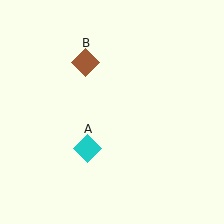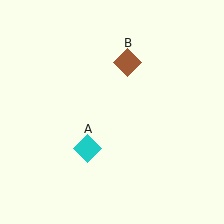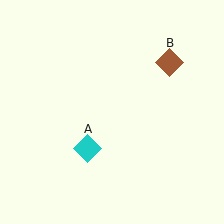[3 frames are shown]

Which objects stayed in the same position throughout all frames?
Cyan diamond (object A) remained stationary.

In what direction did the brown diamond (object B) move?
The brown diamond (object B) moved right.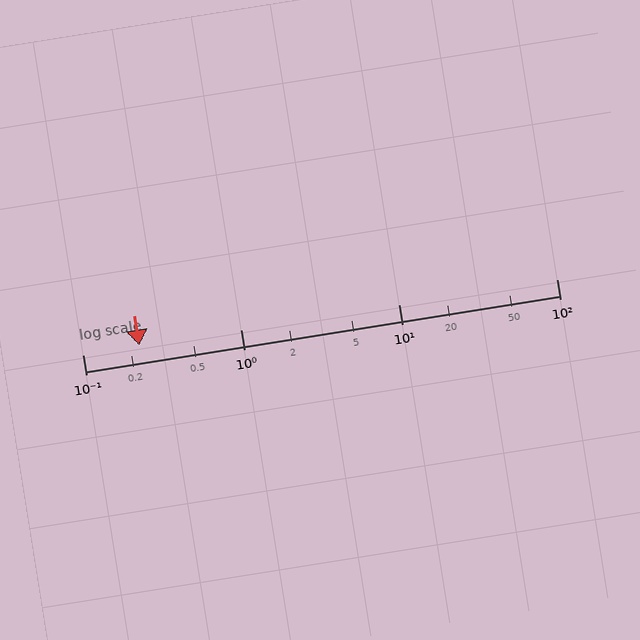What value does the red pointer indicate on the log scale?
The pointer indicates approximately 0.23.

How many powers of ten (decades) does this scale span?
The scale spans 3 decades, from 0.1 to 100.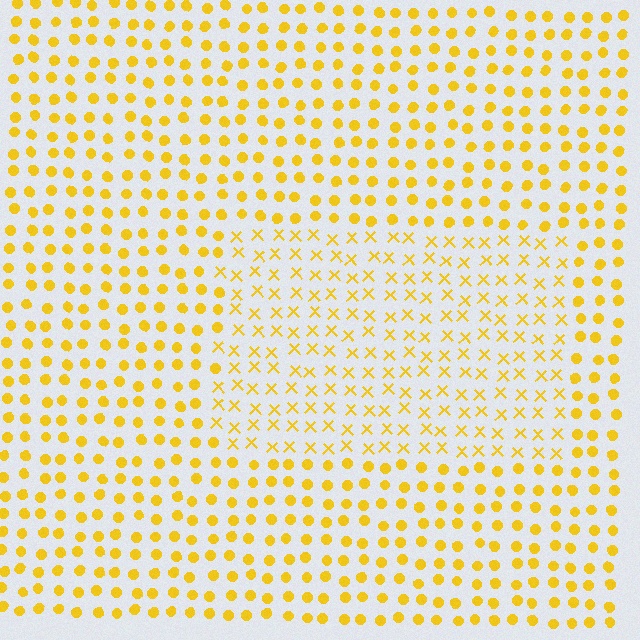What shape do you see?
I see a rectangle.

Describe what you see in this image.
The image is filled with small yellow elements arranged in a uniform grid. A rectangle-shaped region contains X marks, while the surrounding area contains circles. The boundary is defined purely by the change in element shape.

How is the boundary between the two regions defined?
The boundary is defined by a change in element shape: X marks inside vs. circles outside. All elements share the same color and spacing.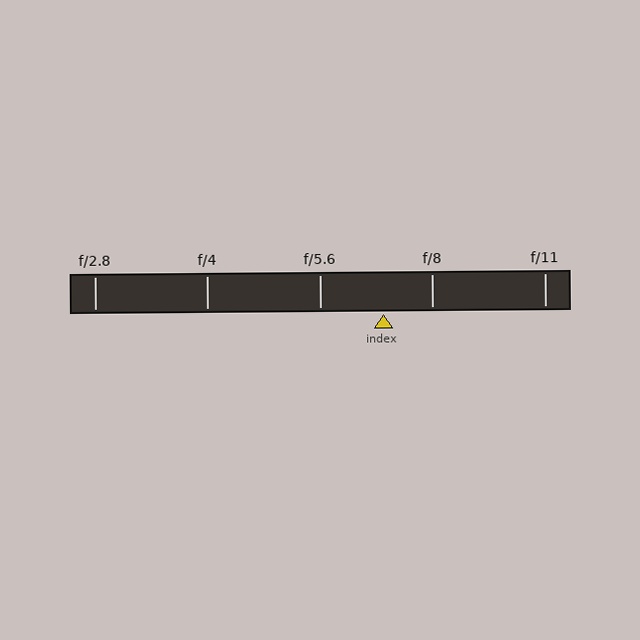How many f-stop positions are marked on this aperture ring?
There are 5 f-stop positions marked.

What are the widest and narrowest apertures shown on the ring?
The widest aperture shown is f/2.8 and the narrowest is f/11.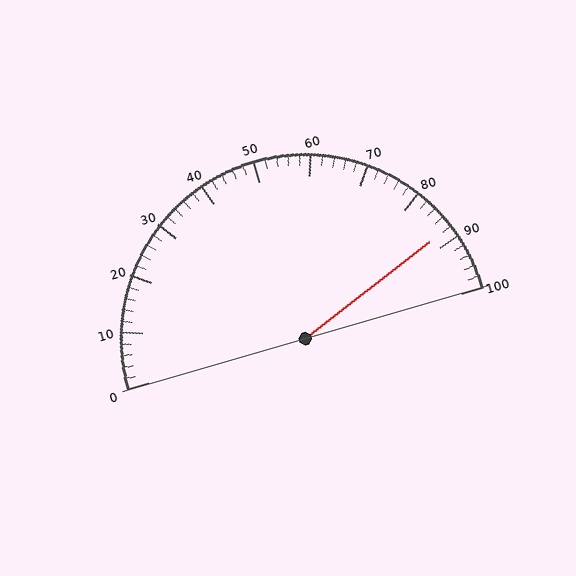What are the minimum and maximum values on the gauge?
The gauge ranges from 0 to 100.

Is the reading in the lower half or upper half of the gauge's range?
The reading is in the upper half of the range (0 to 100).